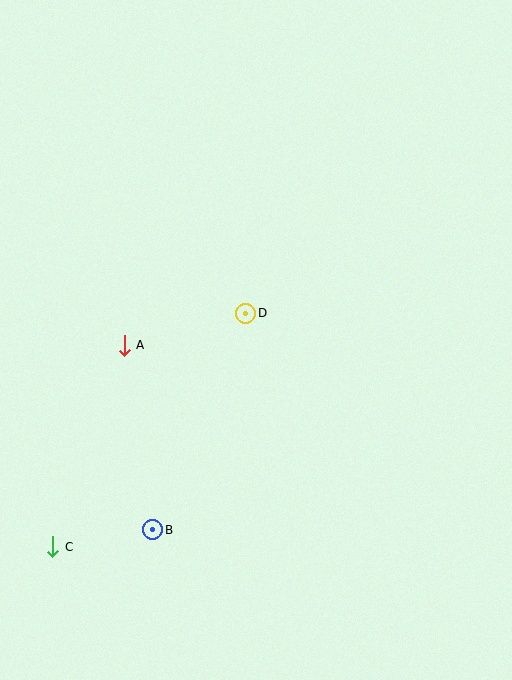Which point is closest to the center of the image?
Point D at (246, 313) is closest to the center.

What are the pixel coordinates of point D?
Point D is at (246, 313).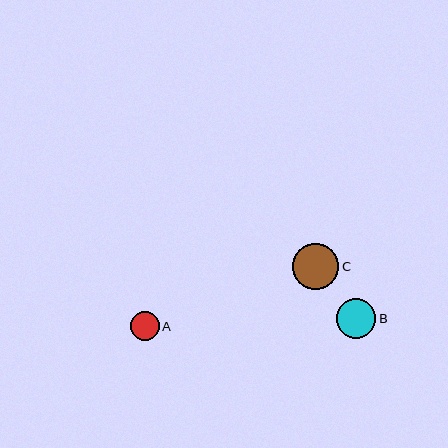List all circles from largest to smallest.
From largest to smallest: C, B, A.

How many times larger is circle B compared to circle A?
Circle B is approximately 1.4 times the size of circle A.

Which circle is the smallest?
Circle A is the smallest with a size of approximately 29 pixels.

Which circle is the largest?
Circle C is the largest with a size of approximately 46 pixels.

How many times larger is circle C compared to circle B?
Circle C is approximately 1.2 times the size of circle B.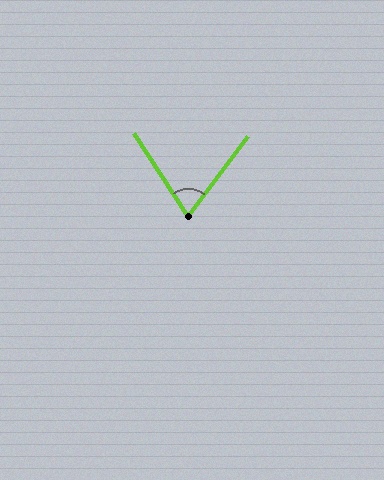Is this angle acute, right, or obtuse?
It is acute.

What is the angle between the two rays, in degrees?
Approximately 70 degrees.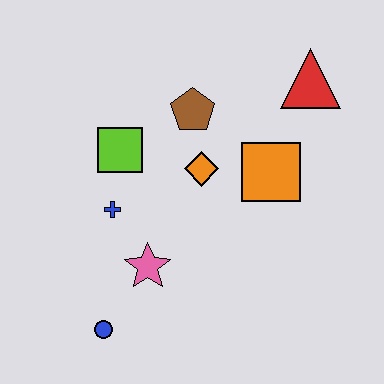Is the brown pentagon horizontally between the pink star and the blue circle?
No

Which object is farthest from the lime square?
The red triangle is farthest from the lime square.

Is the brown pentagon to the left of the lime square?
No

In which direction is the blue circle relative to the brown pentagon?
The blue circle is below the brown pentagon.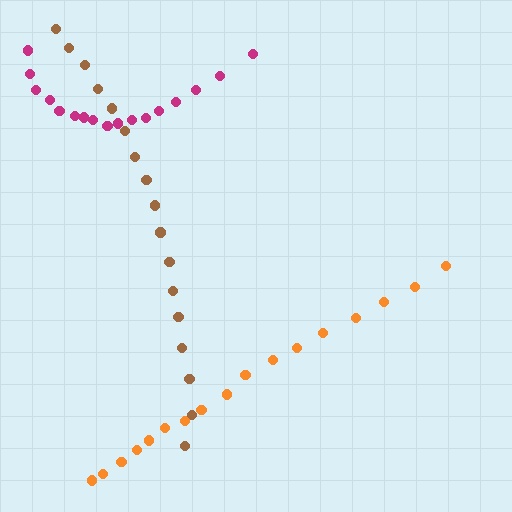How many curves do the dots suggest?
There are 3 distinct paths.